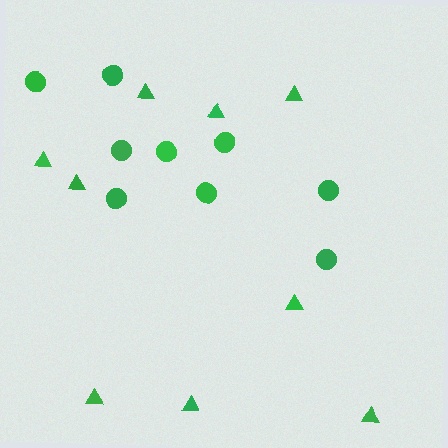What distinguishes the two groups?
There are 2 groups: one group of triangles (9) and one group of circles (9).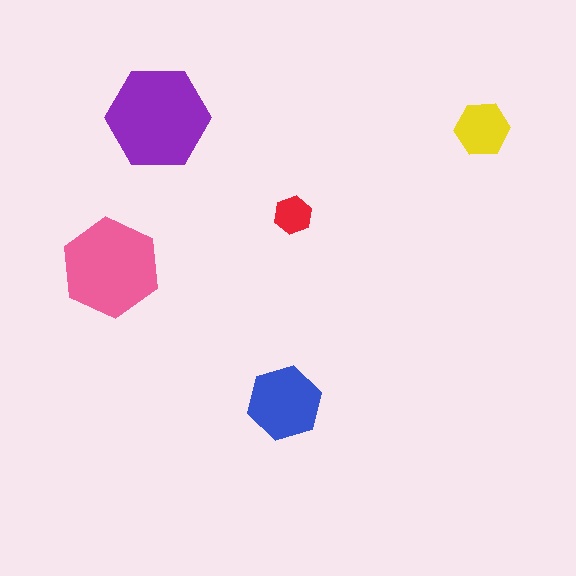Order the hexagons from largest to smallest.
the purple one, the pink one, the blue one, the yellow one, the red one.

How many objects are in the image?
There are 5 objects in the image.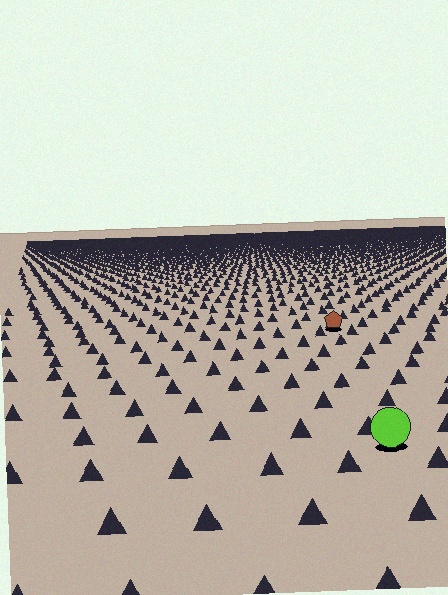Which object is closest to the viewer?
The lime circle is closest. The texture marks near it are larger and more spread out.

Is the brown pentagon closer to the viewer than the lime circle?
No. The lime circle is closer — you can tell from the texture gradient: the ground texture is coarser near it.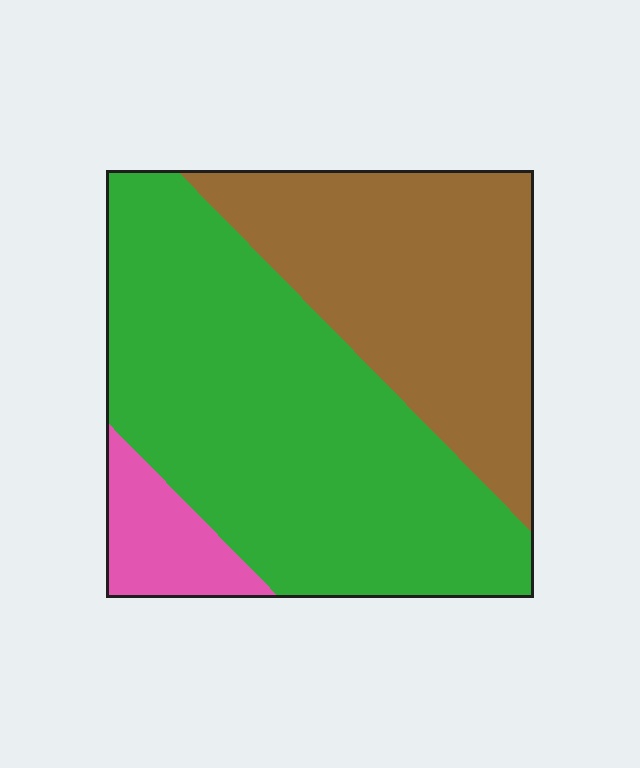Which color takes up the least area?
Pink, at roughly 10%.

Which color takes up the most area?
Green, at roughly 55%.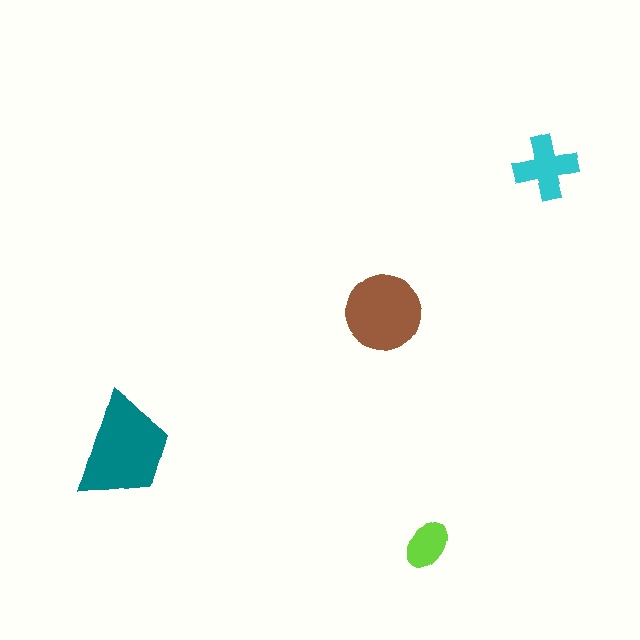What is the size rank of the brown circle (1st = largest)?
2nd.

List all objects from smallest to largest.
The lime ellipse, the cyan cross, the brown circle, the teal trapezoid.